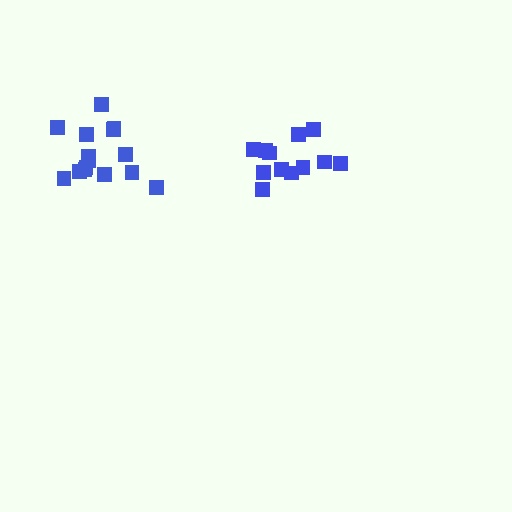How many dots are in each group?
Group 1: 12 dots, Group 2: 15 dots (27 total).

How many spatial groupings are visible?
There are 2 spatial groupings.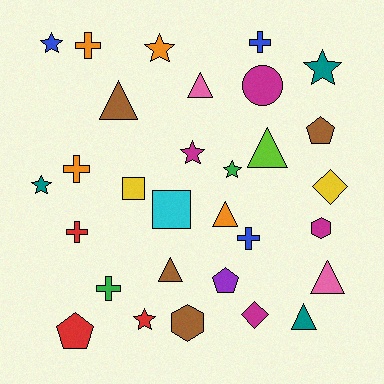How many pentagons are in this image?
There are 3 pentagons.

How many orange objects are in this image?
There are 4 orange objects.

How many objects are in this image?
There are 30 objects.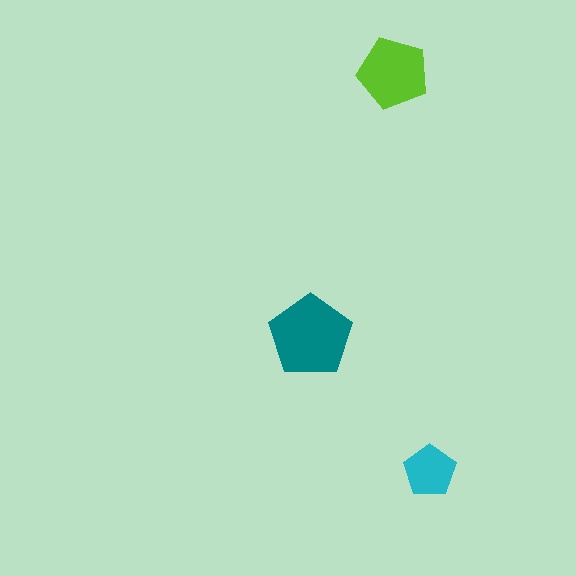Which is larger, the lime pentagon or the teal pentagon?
The teal one.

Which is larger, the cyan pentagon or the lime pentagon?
The lime one.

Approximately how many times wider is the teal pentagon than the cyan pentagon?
About 1.5 times wider.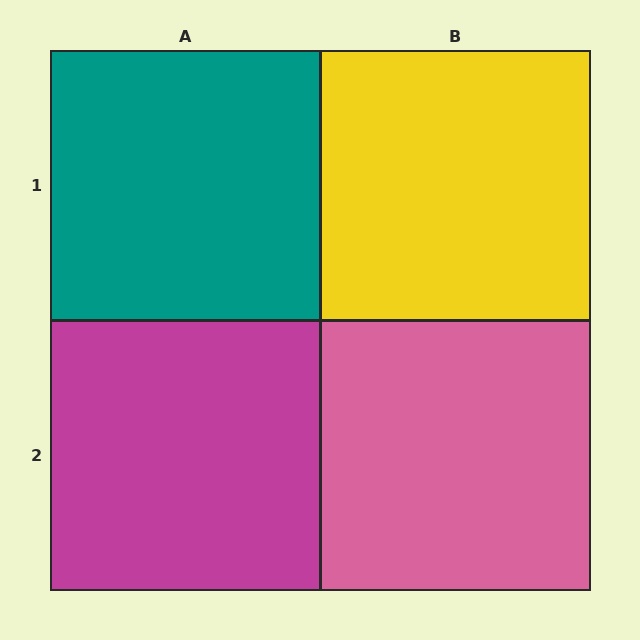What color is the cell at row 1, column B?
Yellow.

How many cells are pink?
1 cell is pink.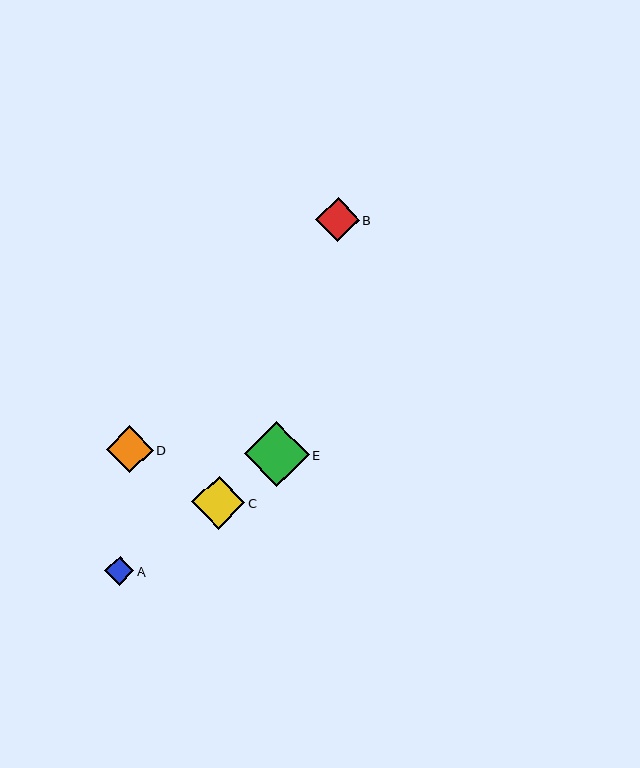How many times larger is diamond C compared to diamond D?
Diamond C is approximately 1.1 times the size of diamond D.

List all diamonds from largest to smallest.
From largest to smallest: E, C, D, B, A.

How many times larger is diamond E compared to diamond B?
Diamond E is approximately 1.5 times the size of diamond B.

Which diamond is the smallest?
Diamond A is the smallest with a size of approximately 29 pixels.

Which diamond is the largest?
Diamond E is the largest with a size of approximately 65 pixels.